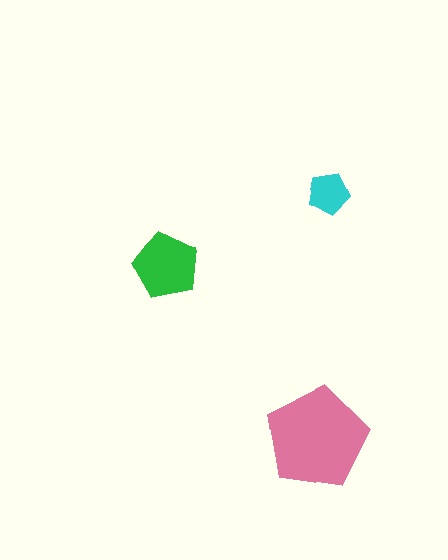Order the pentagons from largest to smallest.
the pink one, the green one, the cyan one.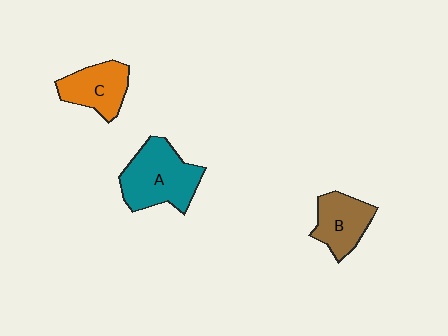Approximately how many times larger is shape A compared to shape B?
Approximately 1.5 times.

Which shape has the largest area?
Shape A (teal).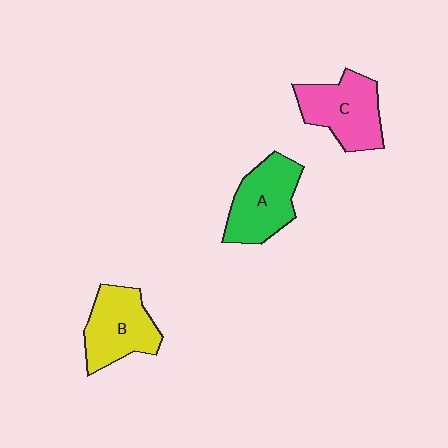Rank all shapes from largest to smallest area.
From largest to smallest: C (pink), A (green), B (yellow).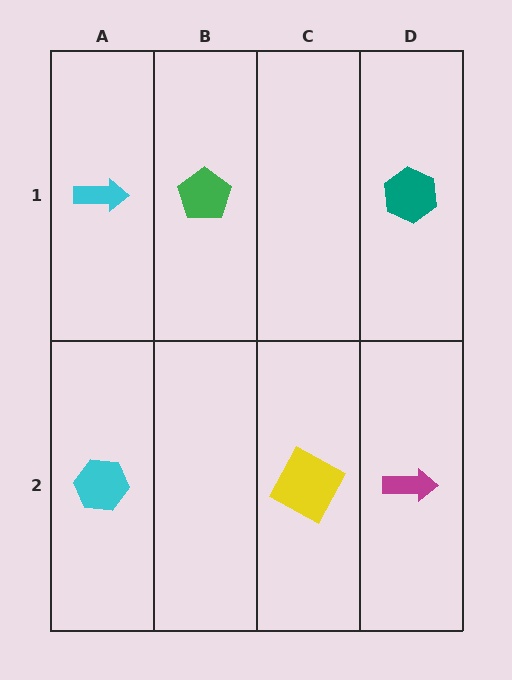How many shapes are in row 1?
3 shapes.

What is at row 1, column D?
A teal hexagon.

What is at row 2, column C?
A yellow square.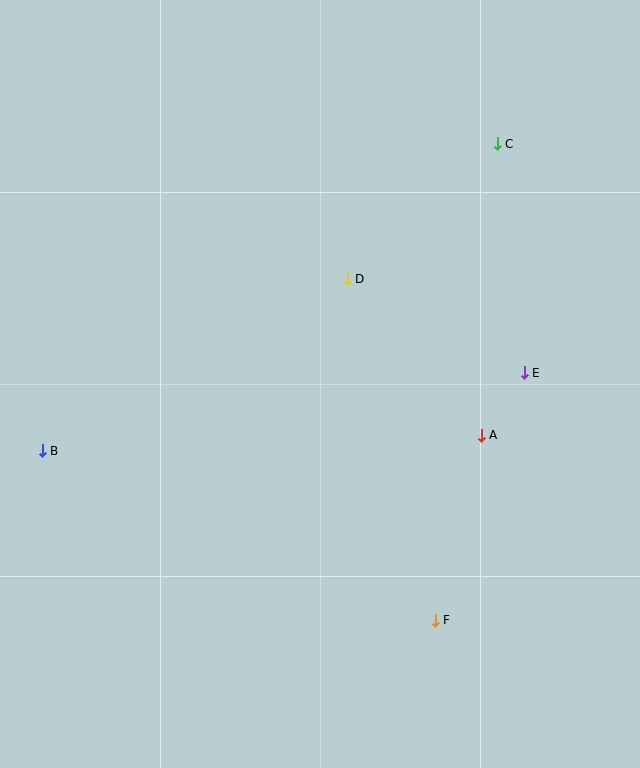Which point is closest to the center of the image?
Point D at (347, 279) is closest to the center.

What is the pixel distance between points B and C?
The distance between B and C is 549 pixels.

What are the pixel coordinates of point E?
Point E is at (524, 373).